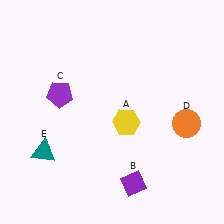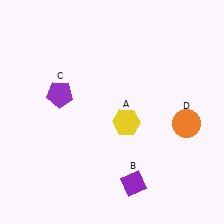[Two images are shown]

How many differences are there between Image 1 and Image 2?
There is 1 difference between the two images.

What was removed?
The teal triangle (E) was removed in Image 2.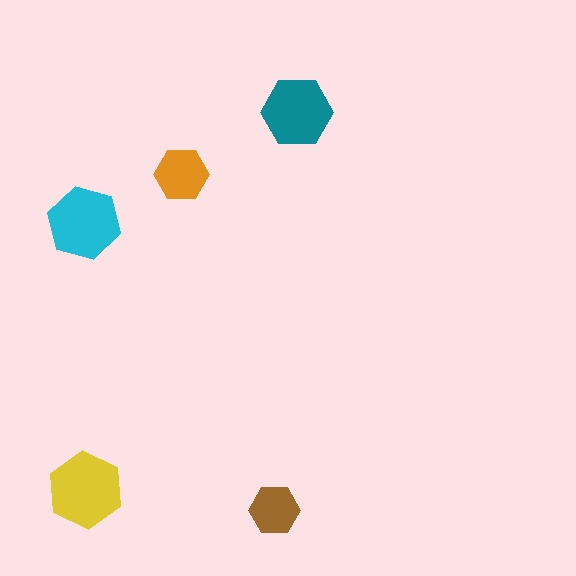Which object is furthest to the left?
The cyan hexagon is leftmost.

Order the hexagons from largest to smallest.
the yellow one, the cyan one, the teal one, the orange one, the brown one.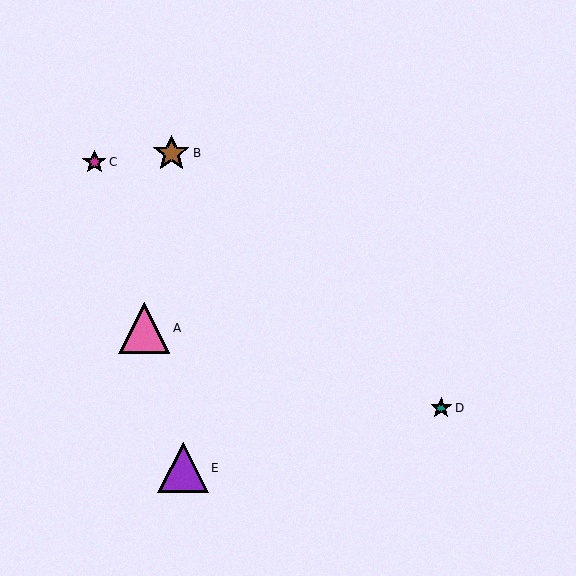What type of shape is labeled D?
Shape D is a teal star.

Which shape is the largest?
The pink triangle (labeled A) is the largest.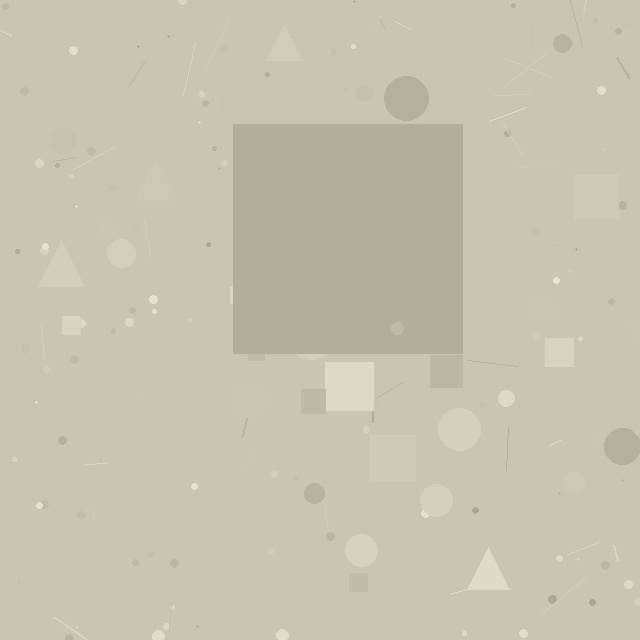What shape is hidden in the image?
A square is hidden in the image.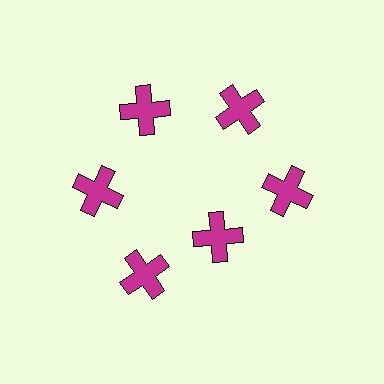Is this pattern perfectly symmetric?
No. The 6 magenta crosses are arranged in a ring, but one element near the 5 o'clock position is pulled inward toward the center, breaking the 6-fold rotational symmetry.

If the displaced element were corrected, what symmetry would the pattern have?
It would have 6-fold rotational symmetry — the pattern would map onto itself every 60 degrees.